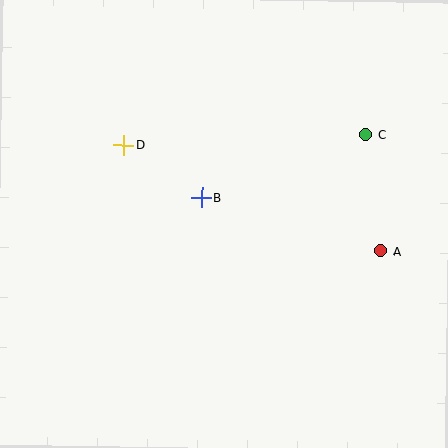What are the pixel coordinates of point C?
Point C is at (366, 135).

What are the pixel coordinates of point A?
Point A is at (380, 251).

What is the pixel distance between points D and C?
The distance between D and C is 242 pixels.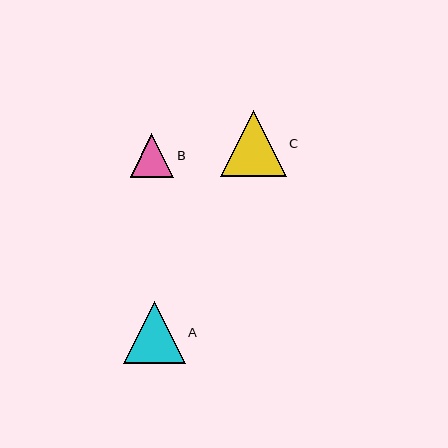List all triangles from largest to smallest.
From largest to smallest: C, A, B.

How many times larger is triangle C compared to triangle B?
Triangle C is approximately 1.5 times the size of triangle B.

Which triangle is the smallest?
Triangle B is the smallest with a size of approximately 44 pixels.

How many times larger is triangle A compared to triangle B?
Triangle A is approximately 1.4 times the size of triangle B.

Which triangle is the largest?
Triangle C is the largest with a size of approximately 66 pixels.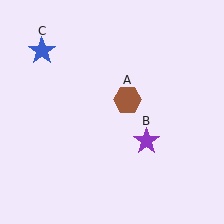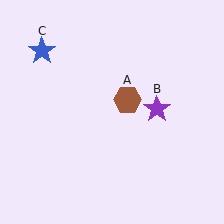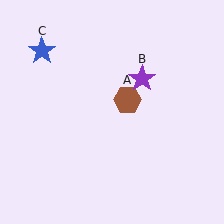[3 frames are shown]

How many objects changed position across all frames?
1 object changed position: purple star (object B).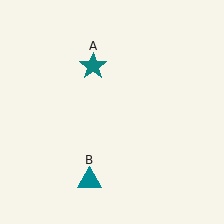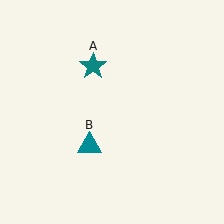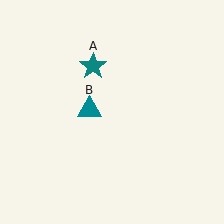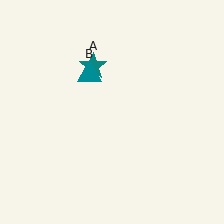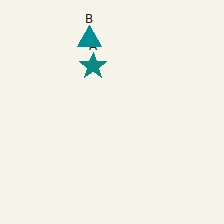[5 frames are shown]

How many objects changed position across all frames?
1 object changed position: teal triangle (object B).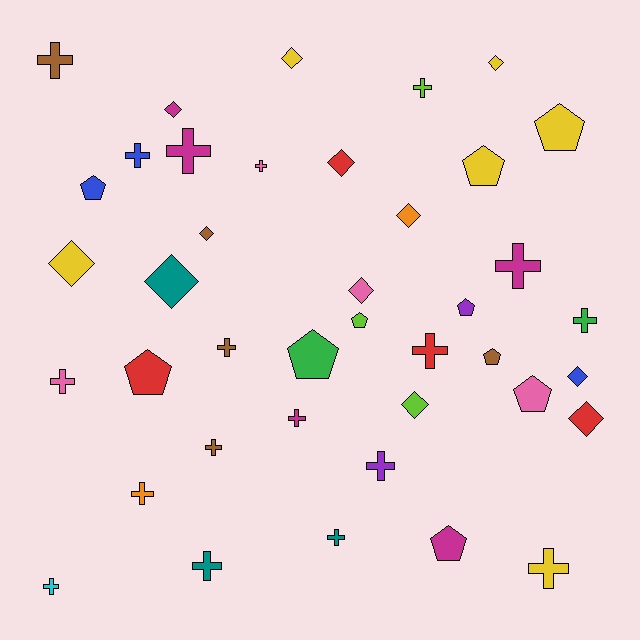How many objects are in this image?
There are 40 objects.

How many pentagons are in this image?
There are 10 pentagons.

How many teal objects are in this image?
There are 3 teal objects.